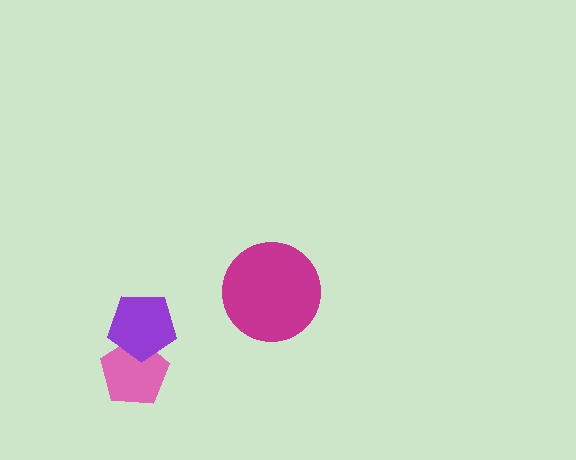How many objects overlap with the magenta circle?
0 objects overlap with the magenta circle.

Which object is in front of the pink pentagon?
The purple pentagon is in front of the pink pentagon.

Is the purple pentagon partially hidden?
No, no other shape covers it.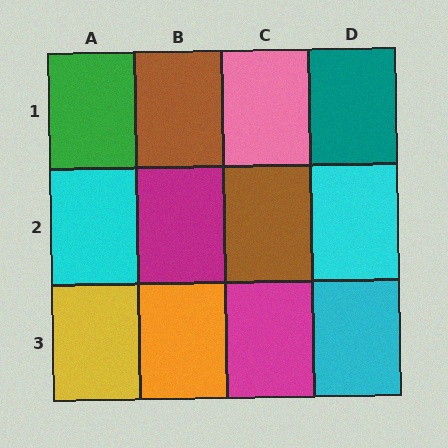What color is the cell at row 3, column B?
Orange.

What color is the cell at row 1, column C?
Pink.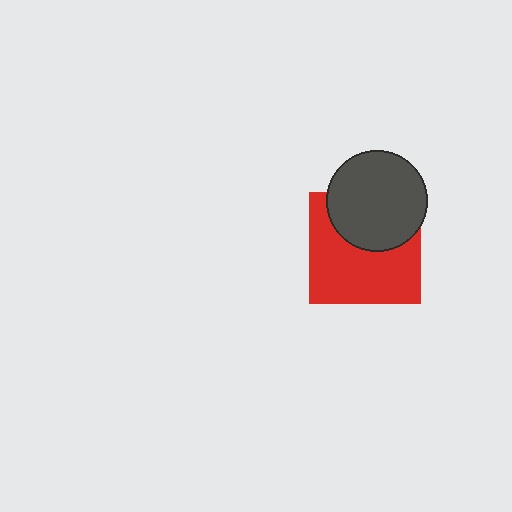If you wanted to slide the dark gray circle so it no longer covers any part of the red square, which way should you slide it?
Slide it up — that is the most direct way to separate the two shapes.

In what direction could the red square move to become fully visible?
The red square could move down. That would shift it out from behind the dark gray circle entirely.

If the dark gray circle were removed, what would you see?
You would see the complete red square.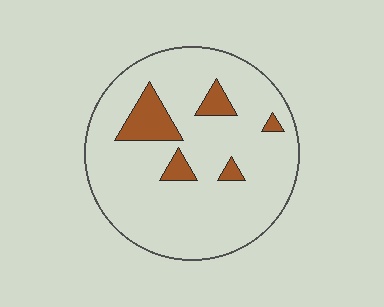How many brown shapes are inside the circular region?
5.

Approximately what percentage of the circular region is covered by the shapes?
Approximately 10%.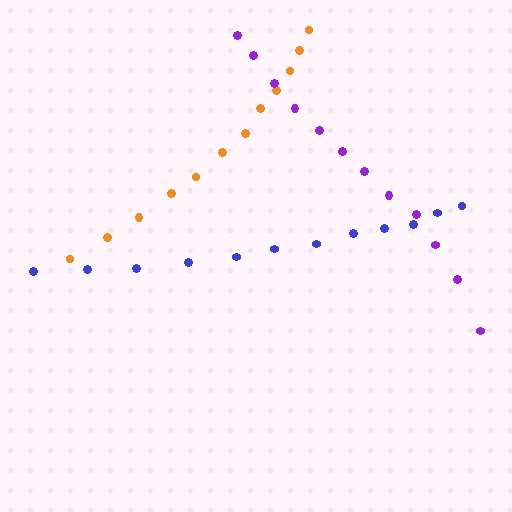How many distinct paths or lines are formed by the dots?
There are 3 distinct paths.